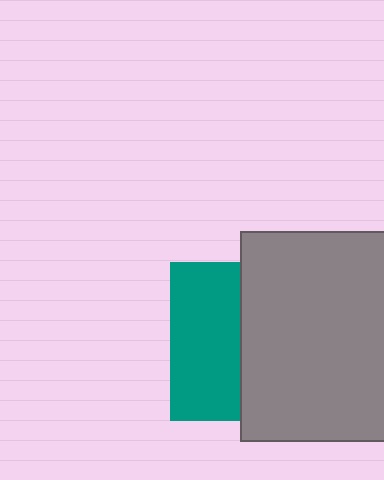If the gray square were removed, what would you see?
You would see the complete teal square.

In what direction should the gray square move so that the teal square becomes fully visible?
The gray square should move right. That is the shortest direction to clear the overlap and leave the teal square fully visible.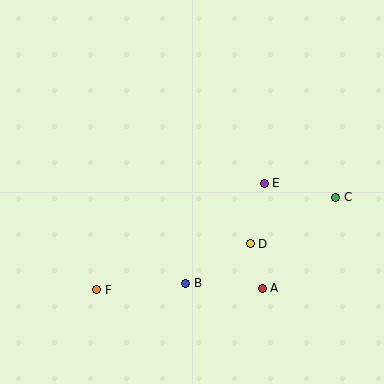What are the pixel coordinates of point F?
Point F is at (97, 290).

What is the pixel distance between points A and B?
The distance between A and B is 76 pixels.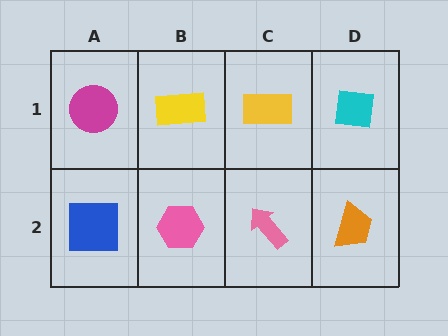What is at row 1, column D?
A cyan square.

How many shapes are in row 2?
4 shapes.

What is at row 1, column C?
A yellow rectangle.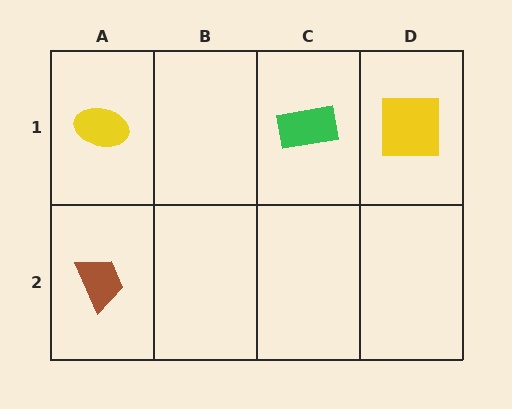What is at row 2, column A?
A brown trapezoid.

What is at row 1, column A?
A yellow ellipse.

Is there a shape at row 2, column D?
No, that cell is empty.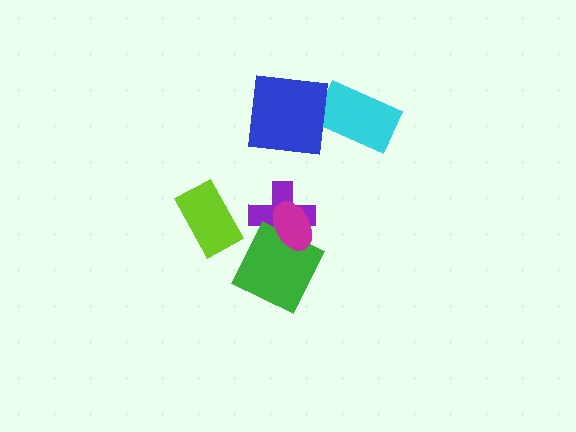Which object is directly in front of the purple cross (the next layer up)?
The green diamond is directly in front of the purple cross.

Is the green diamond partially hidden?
Yes, it is partially covered by another shape.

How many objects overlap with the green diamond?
2 objects overlap with the green diamond.